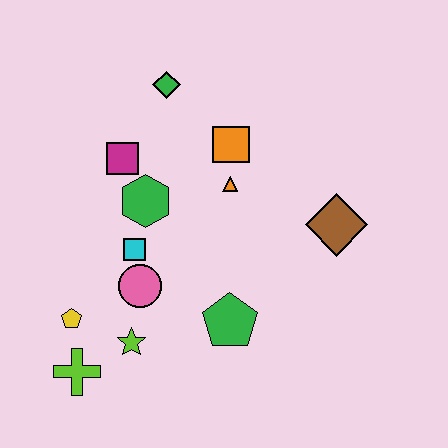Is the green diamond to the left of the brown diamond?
Yes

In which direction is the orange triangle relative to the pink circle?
The orange triangle is above the pink circle.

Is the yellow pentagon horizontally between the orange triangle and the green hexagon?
No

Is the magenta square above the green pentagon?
Yes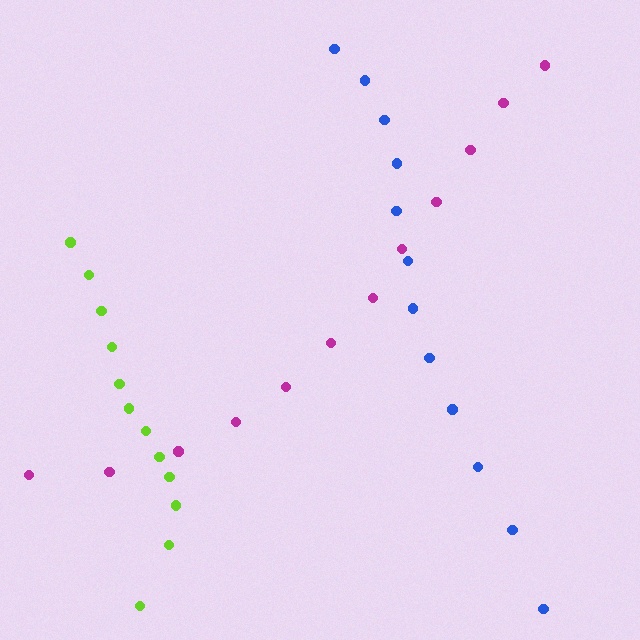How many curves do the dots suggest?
There are 3 distinct paths.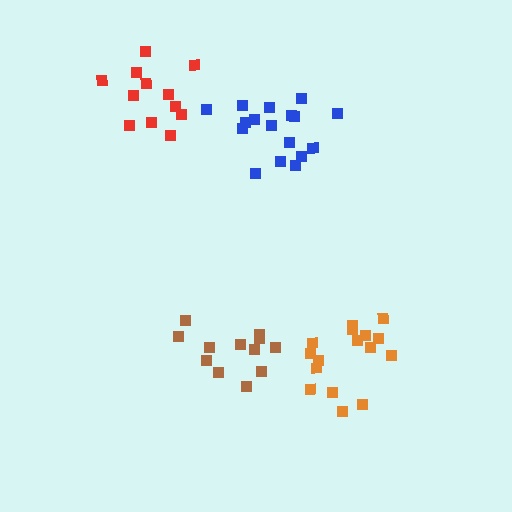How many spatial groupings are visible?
There are 4 spatial groupings.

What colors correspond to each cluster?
The clusters are colored: red, orange, brown, blue.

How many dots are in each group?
Group 1: 12 dots, Group 2: 16 dots, Group 3: 12 dots, Group 4: 17 dots (57 total).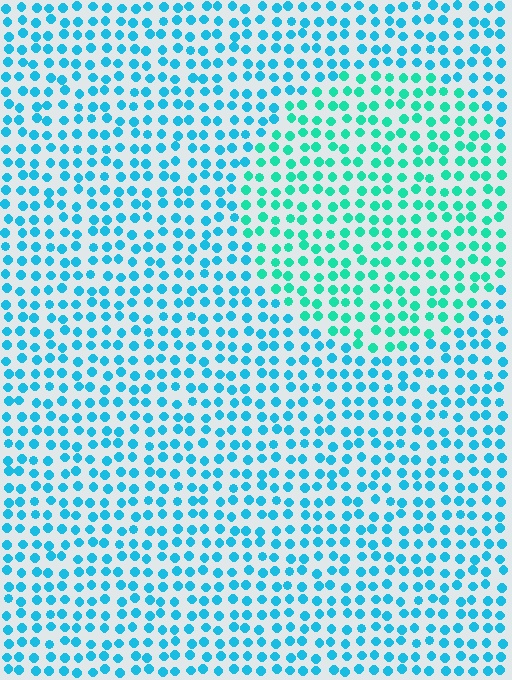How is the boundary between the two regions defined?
The boundary is defined purely by a slight shift in hue (about 29 degrees). Spacing, size, and orientation are identical on both sides.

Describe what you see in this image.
The image is filled with small cyan elements in a uniform arrangement. A circle-shaped region is visible where the elements are tinted to a slightly different hue, forming a subtle color boundary.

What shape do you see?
I see a circle.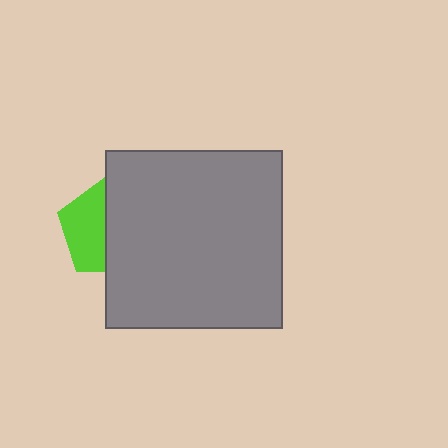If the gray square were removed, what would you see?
You would see the complete lime pentagon.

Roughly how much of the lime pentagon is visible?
About half of it is visible (roughly 47%).